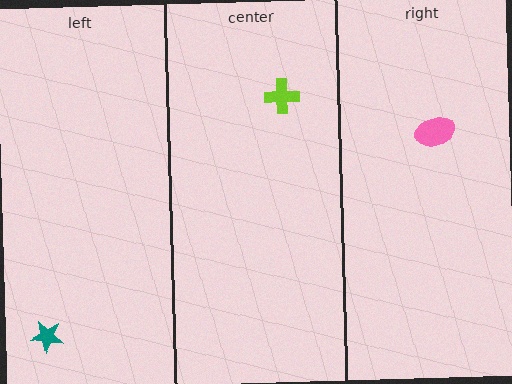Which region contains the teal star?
The left region.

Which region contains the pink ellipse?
The right region.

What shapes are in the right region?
The pink ellipse.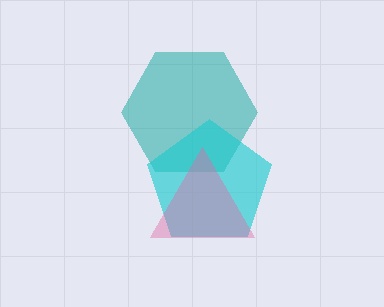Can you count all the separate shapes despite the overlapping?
Yes, there are 3 separate shapes.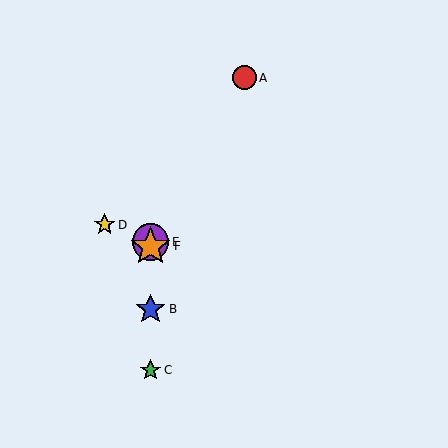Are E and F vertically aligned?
Yes, both are at x≈151.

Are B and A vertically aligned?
No, B is at x≈151 and A is at x≈244.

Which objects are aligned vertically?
Objects B, C, E, F are aligned vertically.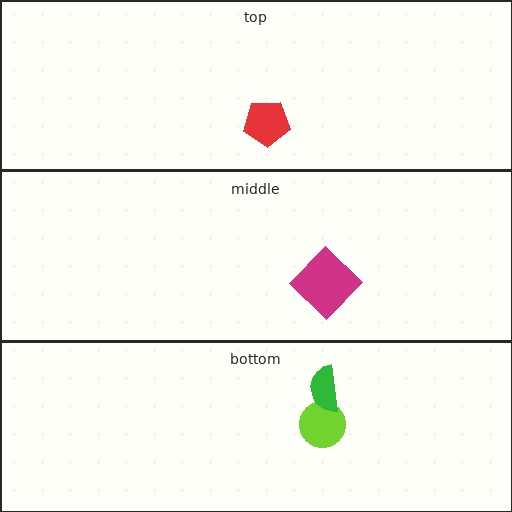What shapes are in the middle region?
The magenta diamond.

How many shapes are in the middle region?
1.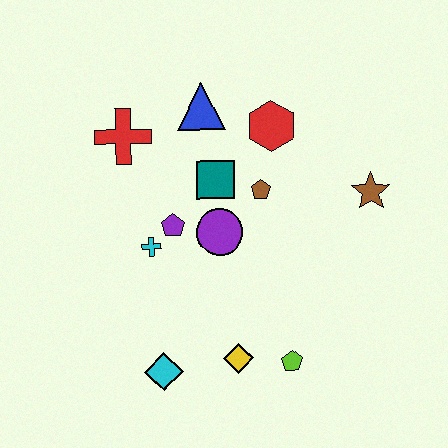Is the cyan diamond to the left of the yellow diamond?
Yes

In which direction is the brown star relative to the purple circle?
The brown star is to the right of the purple circle.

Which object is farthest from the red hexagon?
The cyan diamond is farthest from the red hexagon.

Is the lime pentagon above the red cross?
No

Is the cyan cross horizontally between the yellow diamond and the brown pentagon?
No